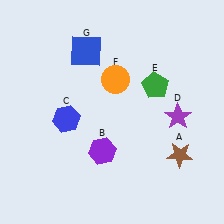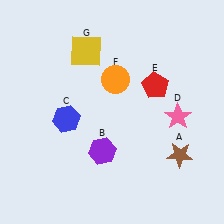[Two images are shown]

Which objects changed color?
D changed from purple to pink. E changed from green to red. G changed from blue to yellow.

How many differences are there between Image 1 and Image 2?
There are 3 differences between the two images.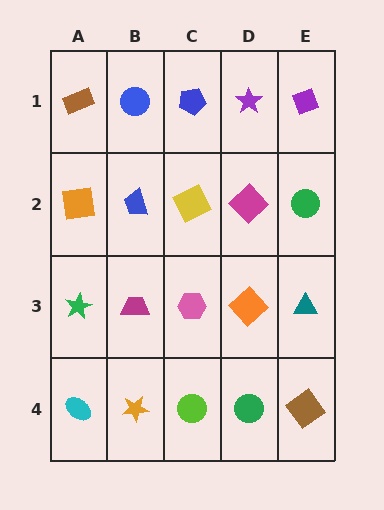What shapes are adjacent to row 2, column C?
A blue pentagon (row 1, column C), a pink hexagon (row 3, column C), a blue trapezoid (row 2, column B), a magenta diamond (row 2, column D).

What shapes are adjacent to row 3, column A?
An orange square (row 2, column A), a cyan ellipse (row 4, column A), a magenta trapezoid (row 3, column B).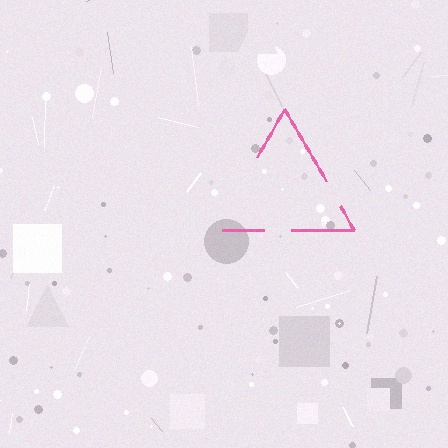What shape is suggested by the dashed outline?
The dashed outline suggests a triangle.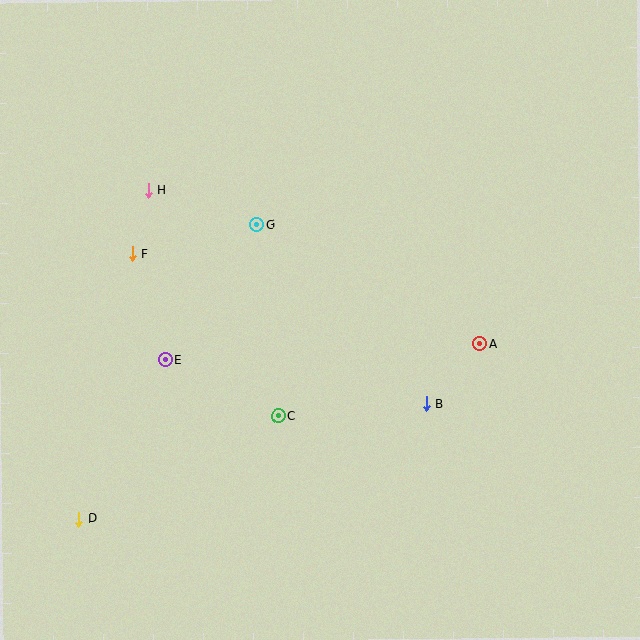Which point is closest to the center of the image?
Point C at (278, 416) is closest to the center.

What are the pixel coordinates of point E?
Point E is at (166, 359).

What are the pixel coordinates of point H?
Point H is at (148, 190).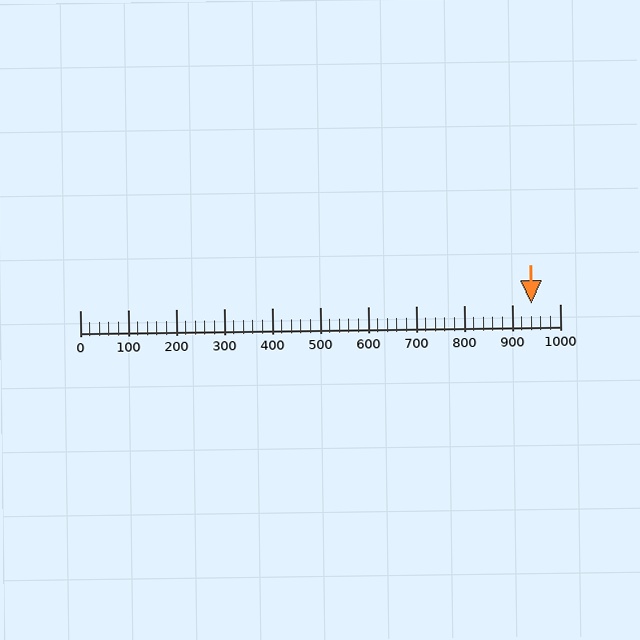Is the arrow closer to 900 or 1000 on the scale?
The arrow is closer to 900.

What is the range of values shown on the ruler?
The ruler shows values from 0 to 1000.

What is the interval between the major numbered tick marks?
The major tick marks are spaced 100 units apart.